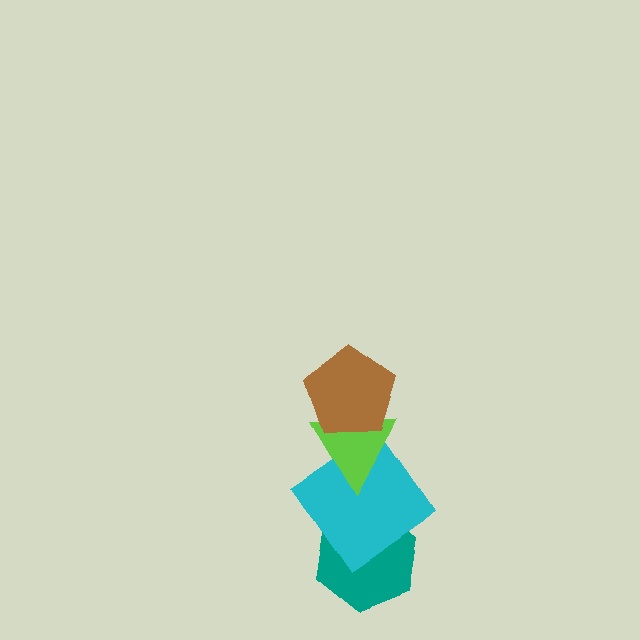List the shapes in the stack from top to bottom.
From top to bottom: the brown pentagon, the lime triangle, the cyan diamond, the teal hexagon.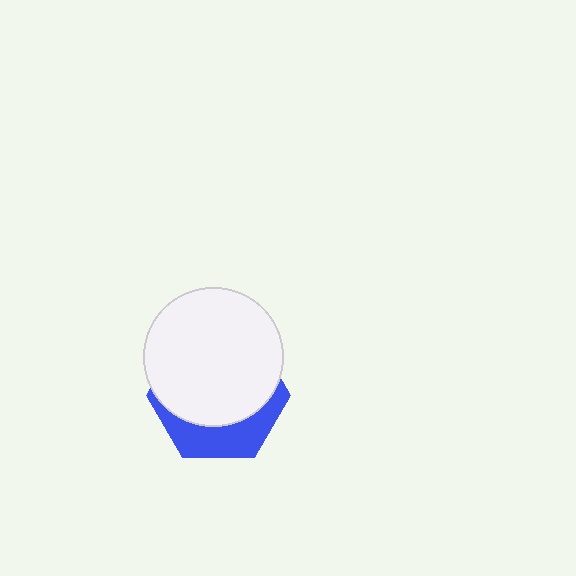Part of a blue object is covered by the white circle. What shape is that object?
It is a hexagon.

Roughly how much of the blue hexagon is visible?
A small part of it is visible (roughly 32%).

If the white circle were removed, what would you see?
You would see the complete blue hexagon.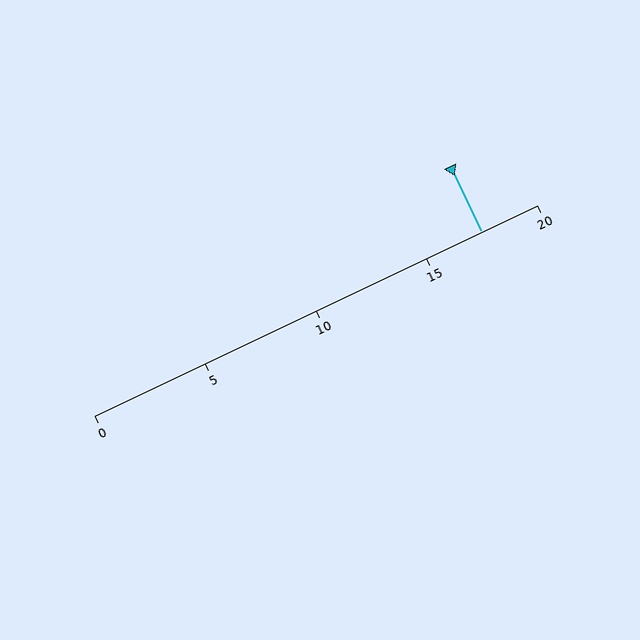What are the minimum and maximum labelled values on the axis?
The axis runs from 0 to 20.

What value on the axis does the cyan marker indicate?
The marker indicates approximately 17.5.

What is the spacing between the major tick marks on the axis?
The major ticks are spaced 5 apart.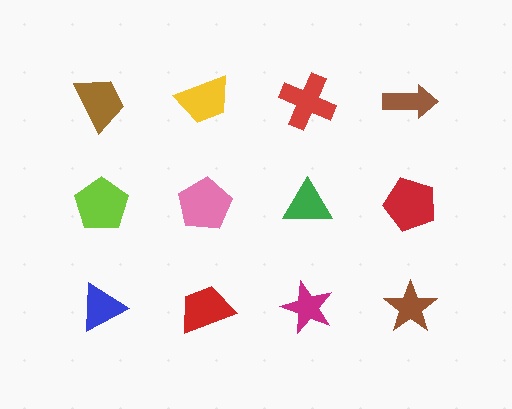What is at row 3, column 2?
A red trapezoid.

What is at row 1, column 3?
A red cross.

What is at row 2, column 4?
A red pentagon.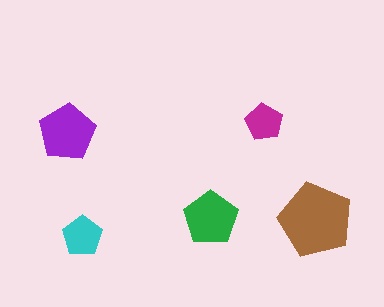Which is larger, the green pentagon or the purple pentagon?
The purple one.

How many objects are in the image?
There are 5 objects in the image.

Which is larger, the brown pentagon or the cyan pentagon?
The brown one.